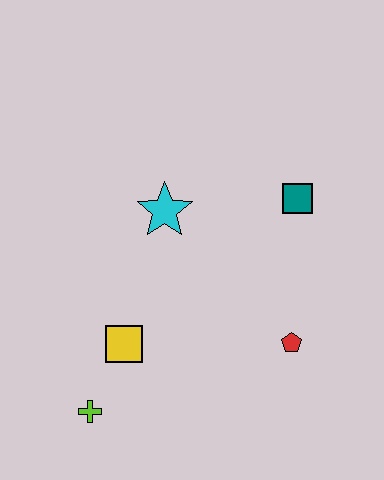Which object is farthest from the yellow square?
The teal square is farthest from the yellow square.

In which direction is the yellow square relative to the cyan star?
The yellow square is below the cyan star.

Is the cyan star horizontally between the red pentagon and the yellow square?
Yes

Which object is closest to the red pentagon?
The teal square is closest to the red pentagon.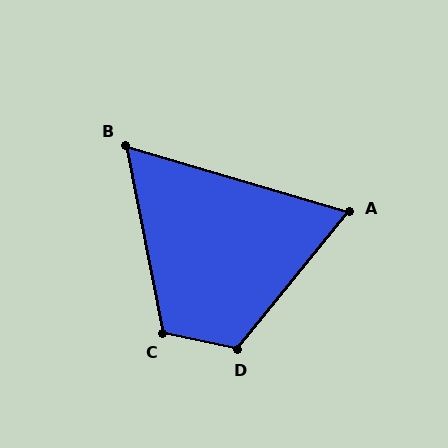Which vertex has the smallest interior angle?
B, at approximately 62 degrees.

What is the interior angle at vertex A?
Approximately 67 degrees (acute).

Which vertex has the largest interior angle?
D, at approximately 118 degrees.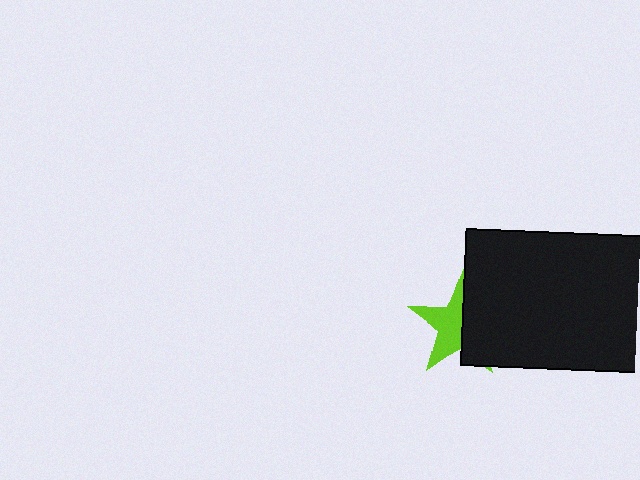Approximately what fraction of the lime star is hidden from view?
Roughly 47% of the lime star is hidden behind the black rectangle.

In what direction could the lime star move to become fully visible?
The lime star could move left. That would shift it out from behind the black rectangle entirely.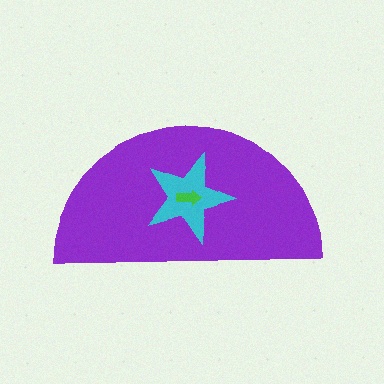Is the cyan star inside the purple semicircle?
Yes.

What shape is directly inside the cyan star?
The green arrow.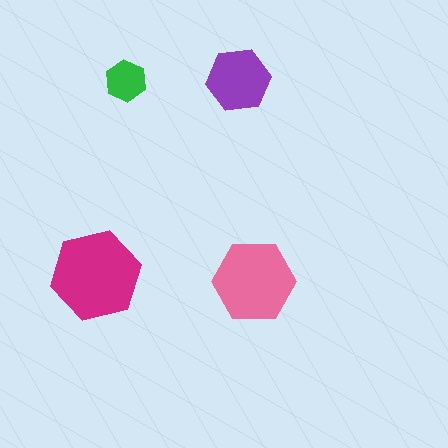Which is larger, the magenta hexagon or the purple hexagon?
The magenta one.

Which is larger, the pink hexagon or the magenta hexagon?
The magenta one.